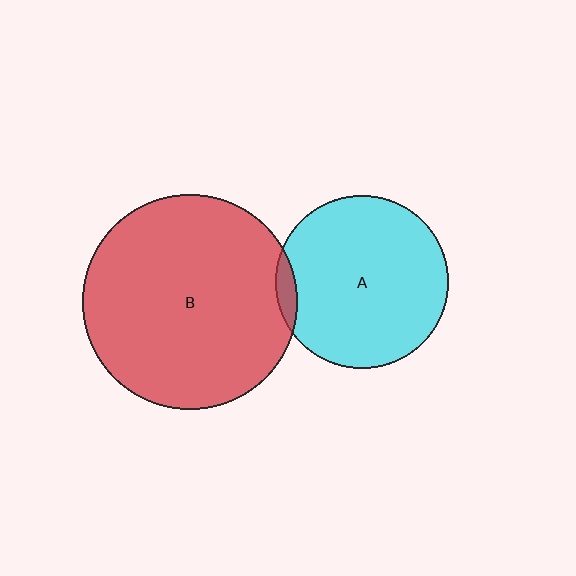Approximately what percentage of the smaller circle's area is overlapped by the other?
Approximately 5%.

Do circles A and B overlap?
Yes.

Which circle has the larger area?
Circle B (red).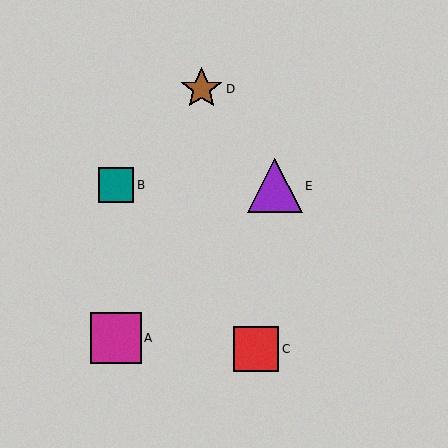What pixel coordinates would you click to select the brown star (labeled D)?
Click at (202, 89) to select the brown star D.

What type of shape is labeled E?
Shape E is a purple triangle.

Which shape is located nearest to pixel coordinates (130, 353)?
The magenta square (labeled A) at (116, 338) is nearest to that location.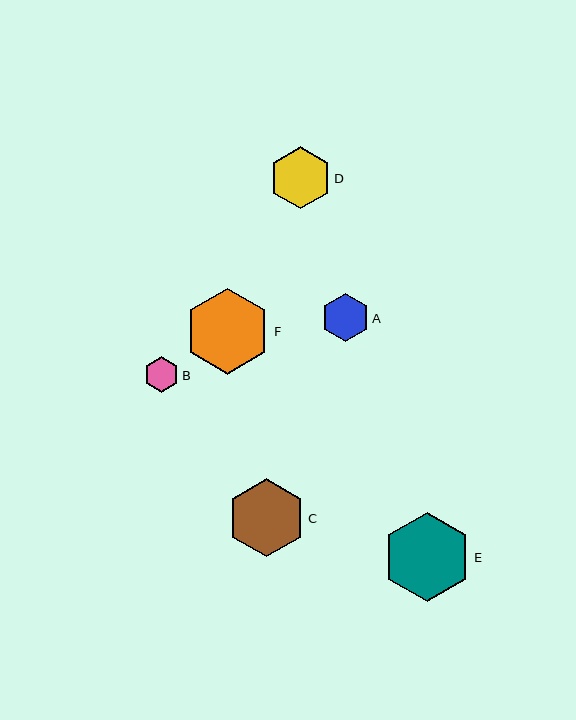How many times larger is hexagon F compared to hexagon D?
Hexagon F is approximately 1.4 times the size of hexagon D.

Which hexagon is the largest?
Hexagon E is the largest with a size of approximately 89 pixels.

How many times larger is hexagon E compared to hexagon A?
Hexagon E is approximately 1.8 times the size of hexagon A.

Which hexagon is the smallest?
Hexagon B is the smallest with a size of approximately 35 pixels.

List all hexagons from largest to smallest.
From largest to smallest: E, F, C, D, A, B.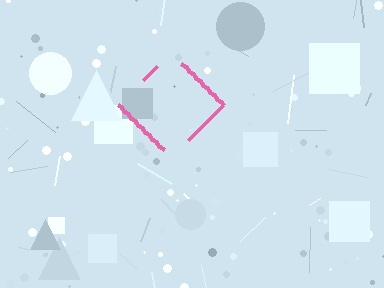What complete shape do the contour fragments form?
The contour fragments form a diamond.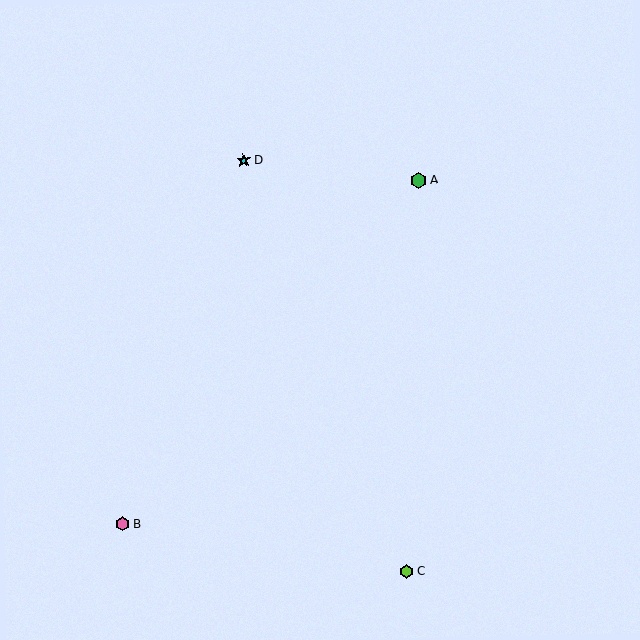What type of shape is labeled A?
Shape A is a green hexagon.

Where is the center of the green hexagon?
The center of the green hexagon is at (419, 180).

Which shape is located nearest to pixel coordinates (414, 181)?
The green hexagon (labeled A) at (419, 180) is nearest to that location.